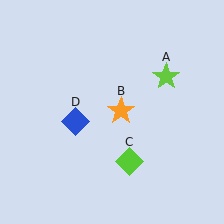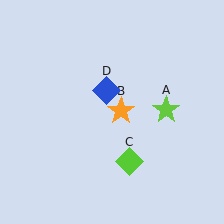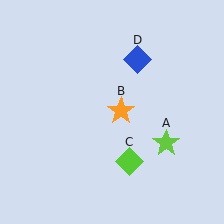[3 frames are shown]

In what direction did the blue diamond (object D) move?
The blue diamond (object D) moved up and to the right.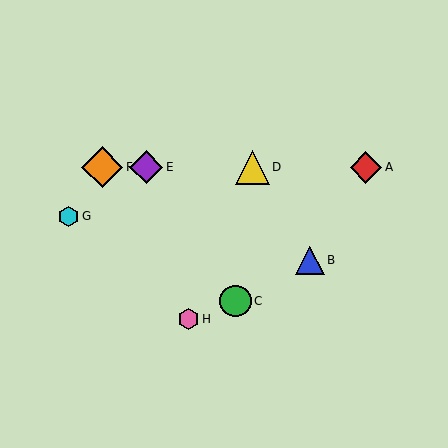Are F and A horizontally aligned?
Yes, both are at y≈167.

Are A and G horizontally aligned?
No, A is at y≈167 and G is at y≈216.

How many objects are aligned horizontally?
4 objects (A, D, E, F) are aligned horizontally.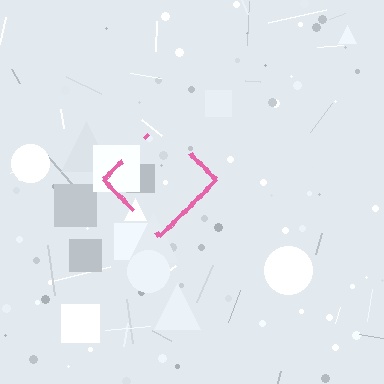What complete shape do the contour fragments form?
The contour fragments form a diamond.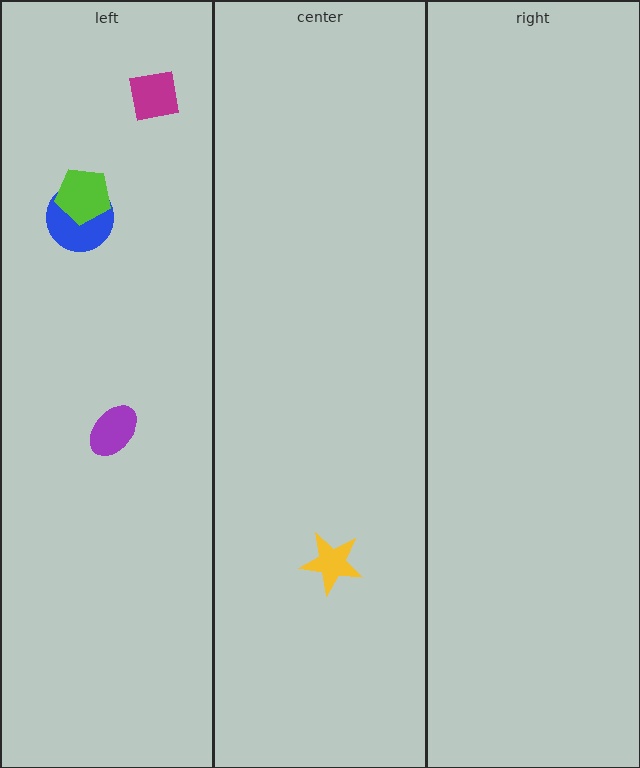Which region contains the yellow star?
The center region.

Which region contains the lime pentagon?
The left region.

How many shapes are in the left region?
4.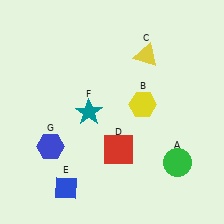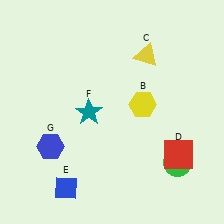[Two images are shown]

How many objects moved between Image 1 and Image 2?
1 object moved between the two images.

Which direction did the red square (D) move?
The red square (D) moved right.